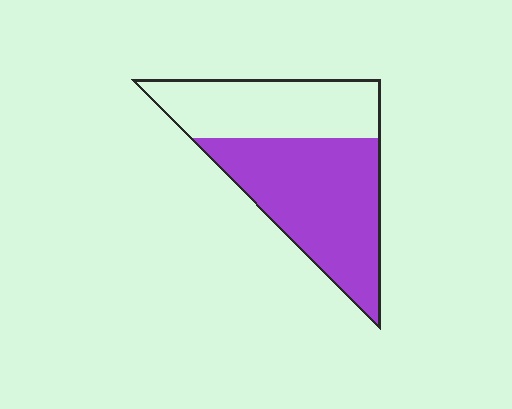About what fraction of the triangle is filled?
About three fifths (3/5).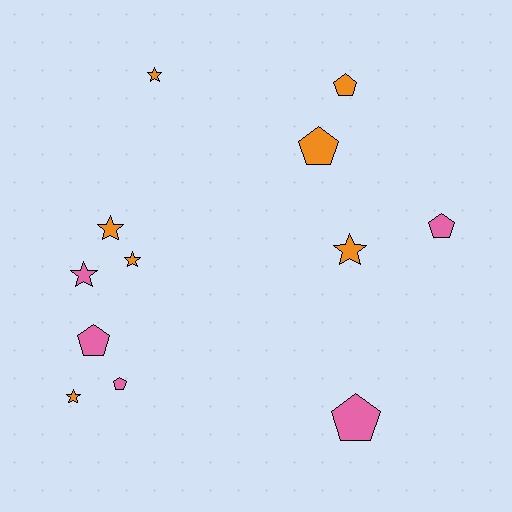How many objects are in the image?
There are 12 objects.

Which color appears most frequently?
Orange, with 7 objects.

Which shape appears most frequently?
Star, with 6 objects.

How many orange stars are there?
There are 5 orange stars.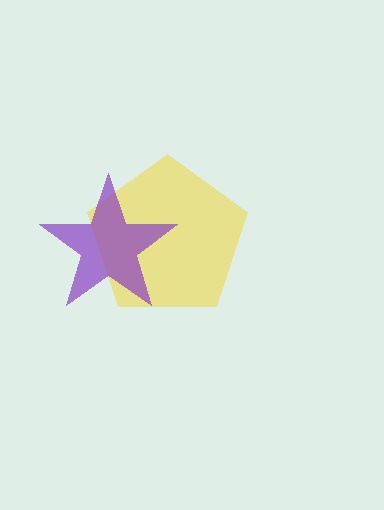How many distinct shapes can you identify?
There are 2 distinct shapes: a yellow pentagon, a purple star.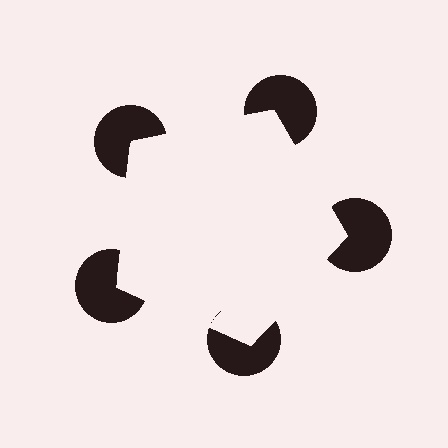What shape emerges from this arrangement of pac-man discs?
An illusory pentagon — its edges are inferred from the aligned wedge cuts in the pac-man discs, not physically drawn.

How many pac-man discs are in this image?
There are 5 — one at each vertex of the illusory pentagon.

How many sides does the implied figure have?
5 sides.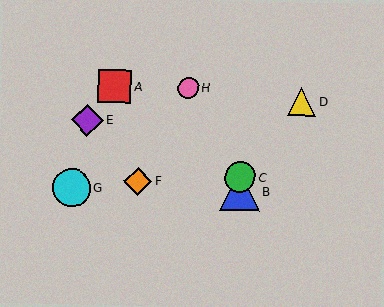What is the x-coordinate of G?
Object G is at x≈71.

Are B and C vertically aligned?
Yes, both are at x≈239.